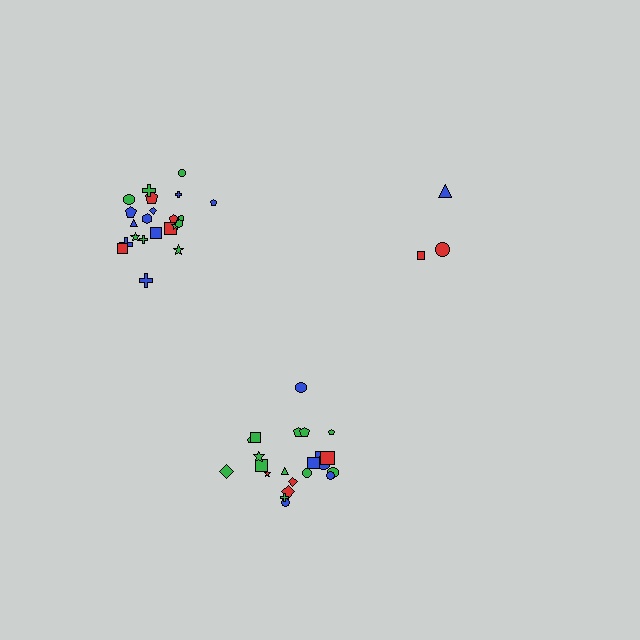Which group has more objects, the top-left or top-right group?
The top-left group.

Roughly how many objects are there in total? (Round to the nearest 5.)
Roughly 45 objects in total.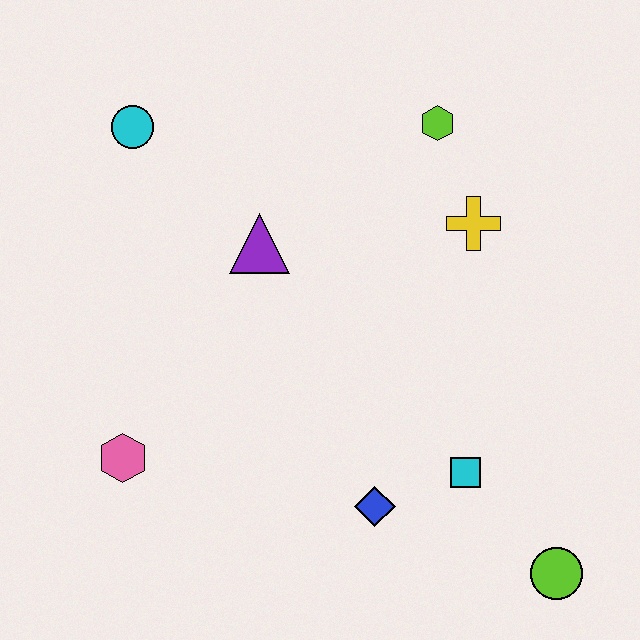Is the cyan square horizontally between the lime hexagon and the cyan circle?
No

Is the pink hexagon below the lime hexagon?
Yes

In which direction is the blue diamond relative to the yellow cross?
The blue diamond is below the yellow cross.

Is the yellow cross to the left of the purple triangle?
No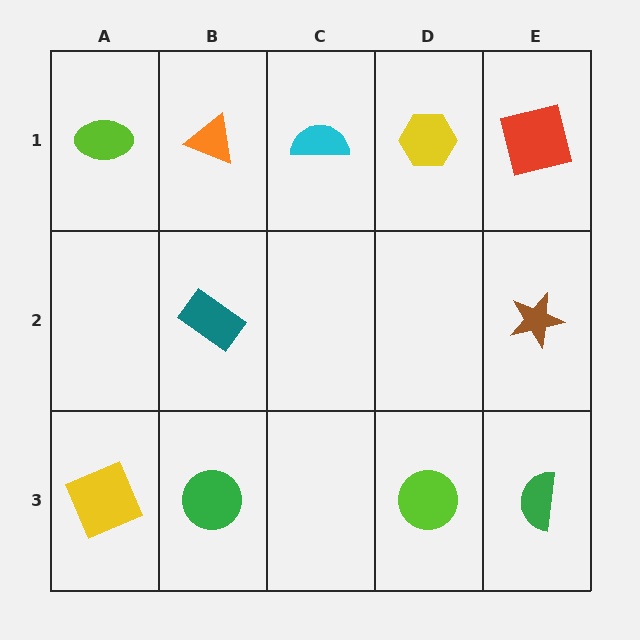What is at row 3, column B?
A green circle.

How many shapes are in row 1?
5 shapes.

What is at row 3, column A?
A yellow square.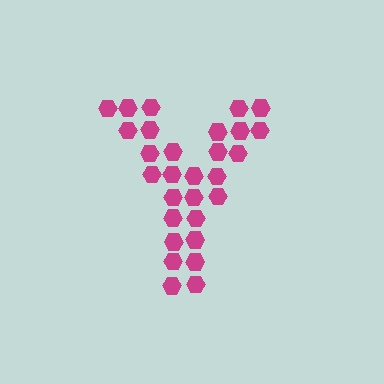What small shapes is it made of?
It is made of small hexagons.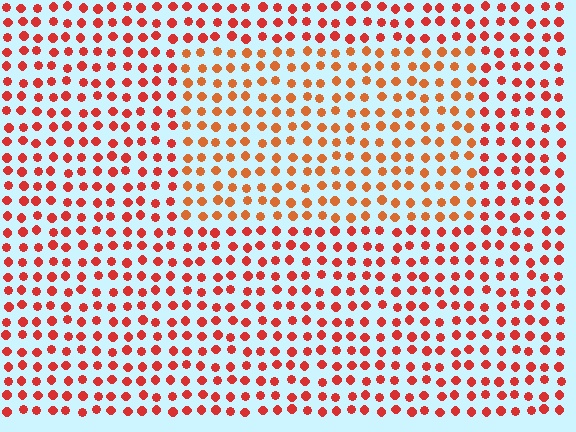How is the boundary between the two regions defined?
The boundary is defined purely by a slight shift in hue (about 22 degrees). Spacing, size, and orientation are identical on both sides.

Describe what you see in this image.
The image is filled with small red elements in a uniform arrangement. A rectangle-shaped region is visible where the elements are tinted to a slightly different hue, forming a subtle color boundary.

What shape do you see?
I see a rectangle.